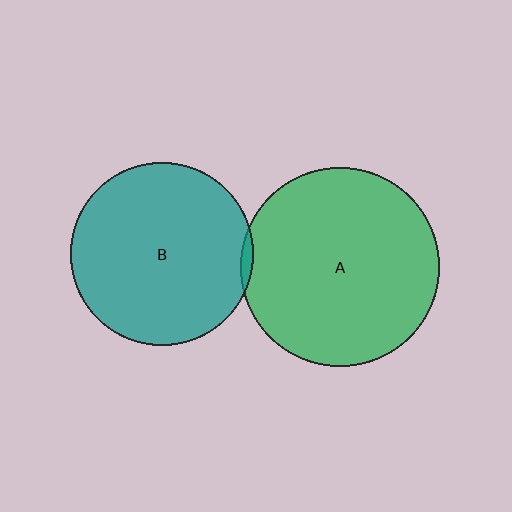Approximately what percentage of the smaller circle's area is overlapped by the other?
Approximately 5%.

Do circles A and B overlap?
Yes.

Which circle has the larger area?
Circle A (green).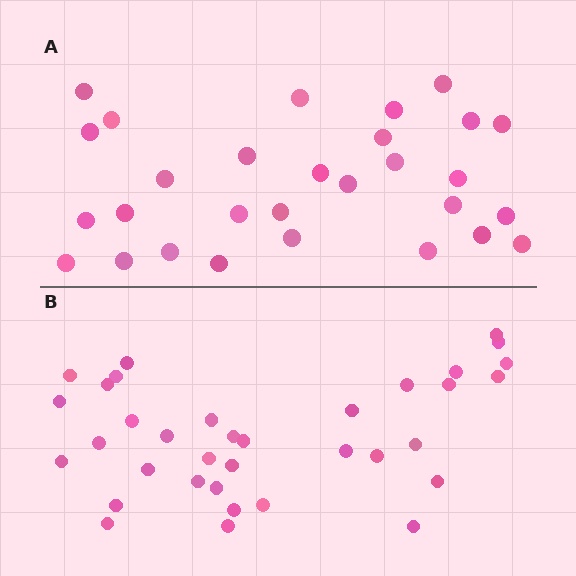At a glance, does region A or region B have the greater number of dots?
Region B (the bottom region) has more dots.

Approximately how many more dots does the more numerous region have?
Region B has about 6 more dots than region A.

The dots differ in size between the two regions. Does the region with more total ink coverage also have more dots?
No. Region A has more total ink coverage because its dots are larger, but region B actually contains more individual dots. Total area can be misleading — the number of items is what matters here.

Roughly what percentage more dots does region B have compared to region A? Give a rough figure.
About 20% more.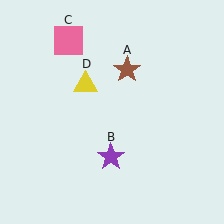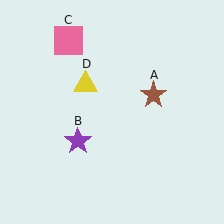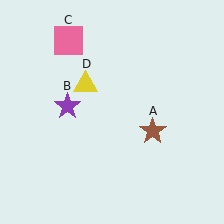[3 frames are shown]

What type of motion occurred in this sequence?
The brown star (object A), purple star (object B) rotated clockwise around the center of the scene.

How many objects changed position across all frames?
2 objects changed position: brown star (object A), purple star (object B).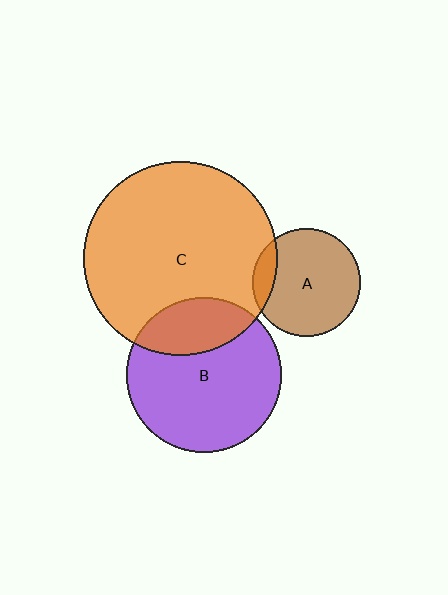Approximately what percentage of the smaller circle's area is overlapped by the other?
Approximately 25%.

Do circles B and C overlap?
Yes.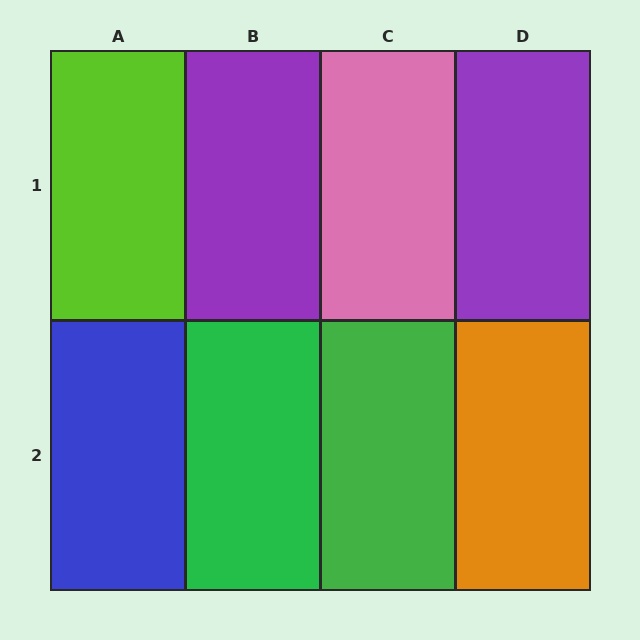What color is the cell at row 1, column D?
Purple.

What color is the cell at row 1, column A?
Lime.